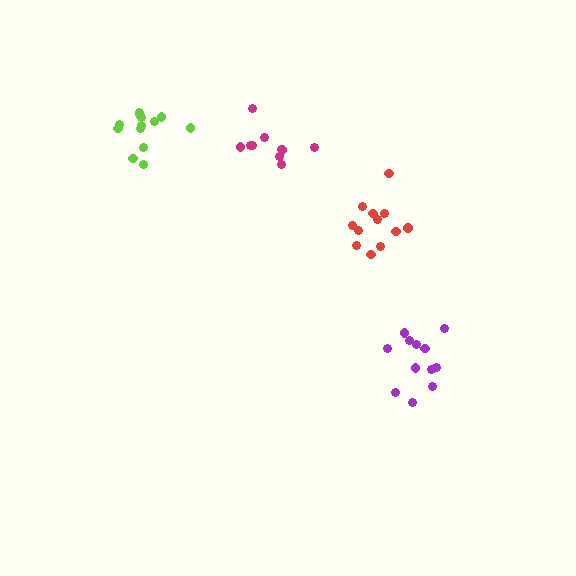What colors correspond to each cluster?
The clusters are colored: purple, red, magenta, lime.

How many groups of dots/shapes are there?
There are 4 groups.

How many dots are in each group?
Group 1: 12 dots, Group 2: 13 dots, Group 3: 10 dots, Group 4: 13 dots (48 total).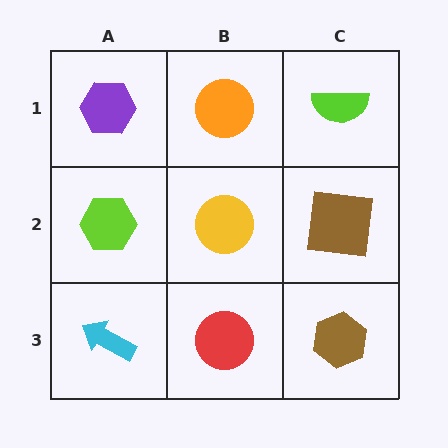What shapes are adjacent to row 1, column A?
A lime hexagon (row 2, column A), an orange circle (row 1, column B).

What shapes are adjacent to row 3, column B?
A yellow circle (row 2, column B), a cyan arrow (row 3, column A), a brown hexagon (row 3, column C).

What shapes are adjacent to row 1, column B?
A yellow circle (row 2, column B), a purple hexagon (row 1, column A), a lime semicircle (row 1, column C).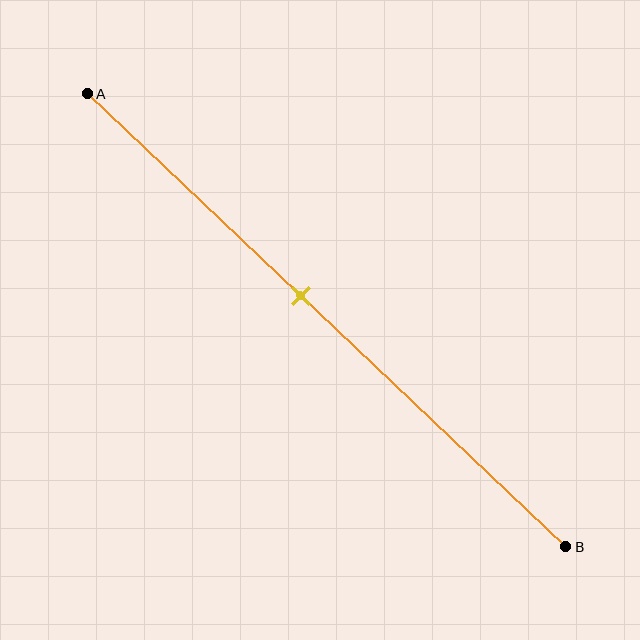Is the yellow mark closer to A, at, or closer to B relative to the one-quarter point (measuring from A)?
The yellow mark is closer to point B than the one-quarter point of segment AB.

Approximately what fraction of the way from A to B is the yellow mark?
The yellow mark is approximately 45% of the way from A to B.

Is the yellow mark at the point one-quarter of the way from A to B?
No, the mark is at about 45% from A, not at the 25% one-quarter point.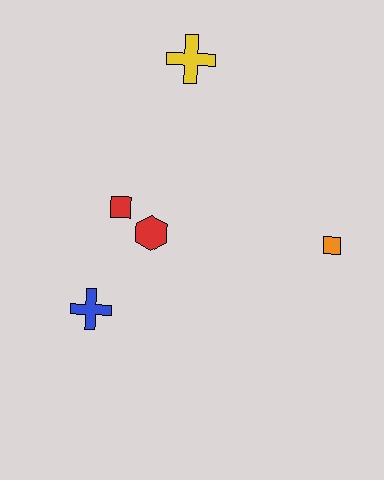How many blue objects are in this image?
There is 1 blue object.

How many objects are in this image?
There are 5 objects.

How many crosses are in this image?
There are 2 crosses.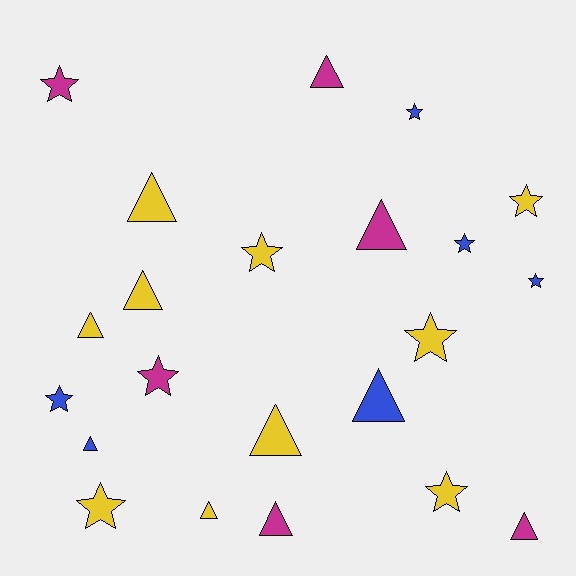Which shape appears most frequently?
Triangle, with 11 objects.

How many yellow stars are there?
There are 5 yellow stars.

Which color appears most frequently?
Yellow, with 10 objects.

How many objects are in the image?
There are 22 objects.